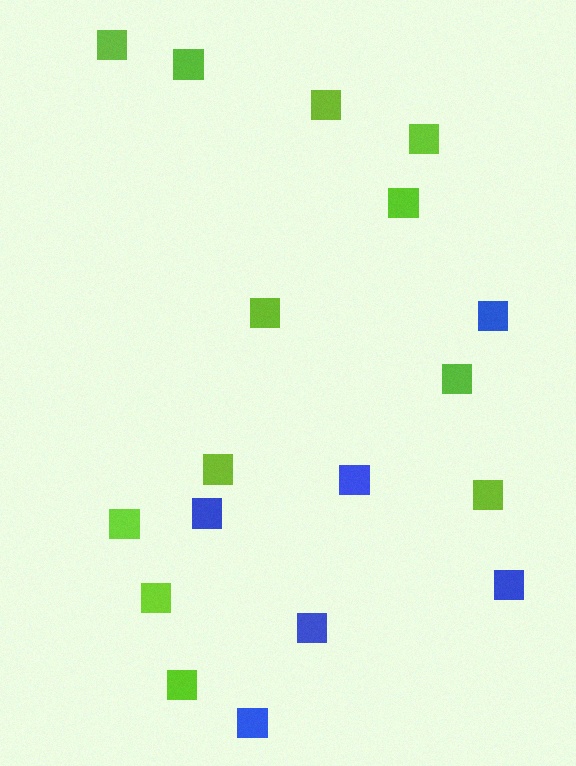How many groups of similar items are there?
There are 2 groups: one group of lime squares (12) and one group of blue squares (6).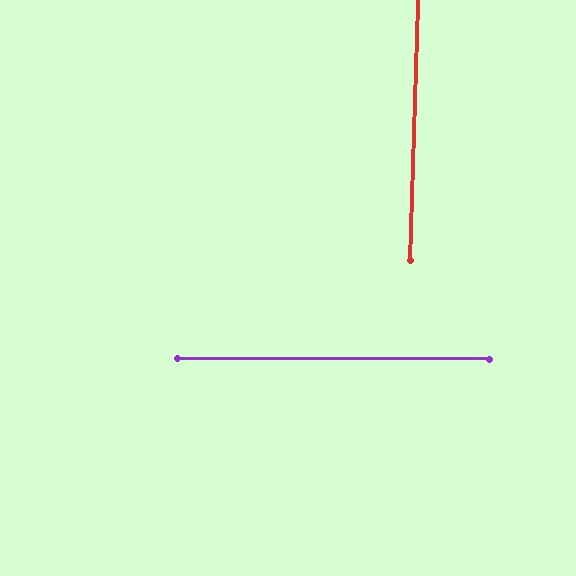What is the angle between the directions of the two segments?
Approximately 88 degrees.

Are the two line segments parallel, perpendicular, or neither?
Perpendicular — they meet at approximately 88°.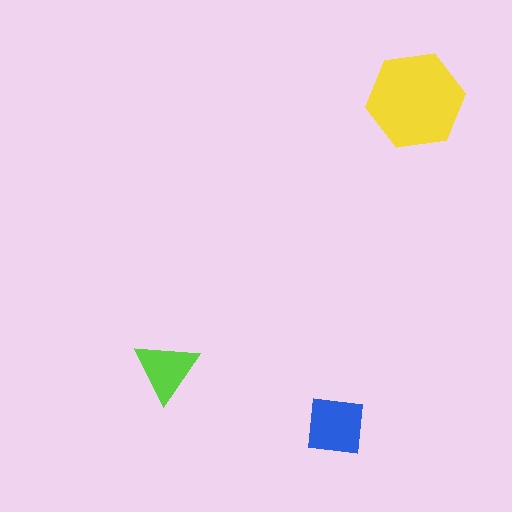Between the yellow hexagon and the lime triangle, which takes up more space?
The yellow hexagon.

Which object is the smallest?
The lime triangle.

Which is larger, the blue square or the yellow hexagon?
The yellow hexagon.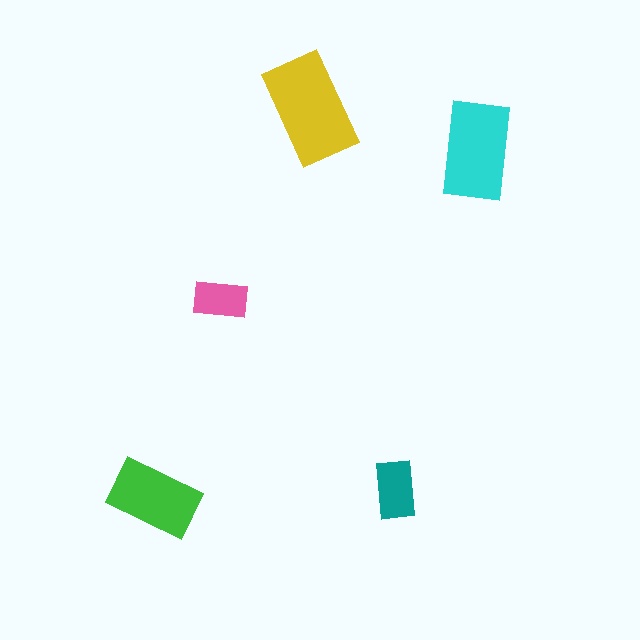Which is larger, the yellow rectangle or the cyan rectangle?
The yellow one.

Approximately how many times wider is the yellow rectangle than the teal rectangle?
About 2 times wider.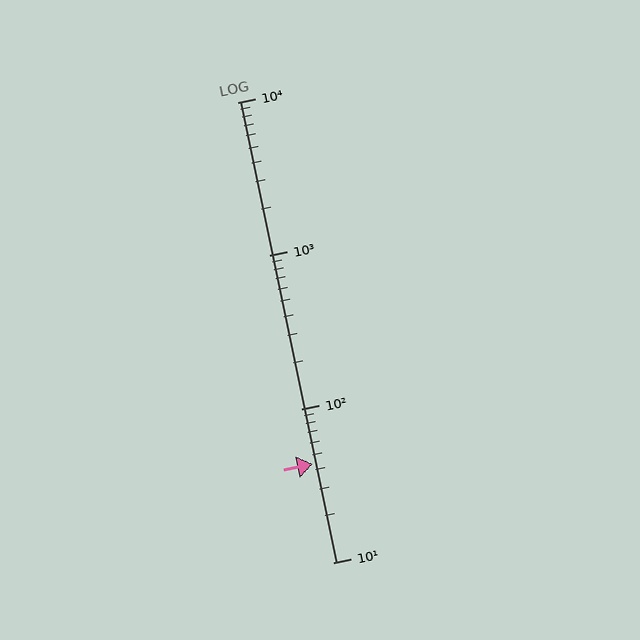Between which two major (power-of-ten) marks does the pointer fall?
The pointer is between 10 and 100.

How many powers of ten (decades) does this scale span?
The scale spans 3 decades, from 10 to 10000.